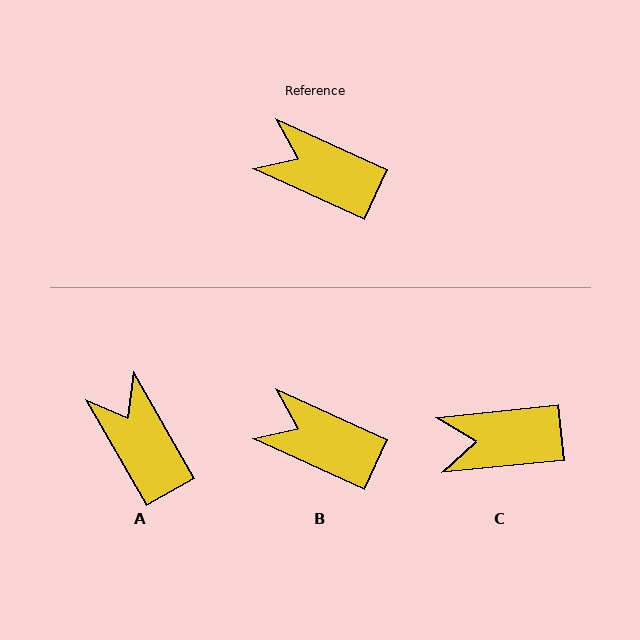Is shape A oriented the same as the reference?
No, it is off by about 36 degrees.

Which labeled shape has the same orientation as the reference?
B.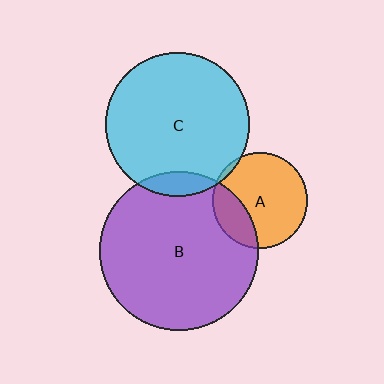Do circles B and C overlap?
Yes.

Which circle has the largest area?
Circle B (purple).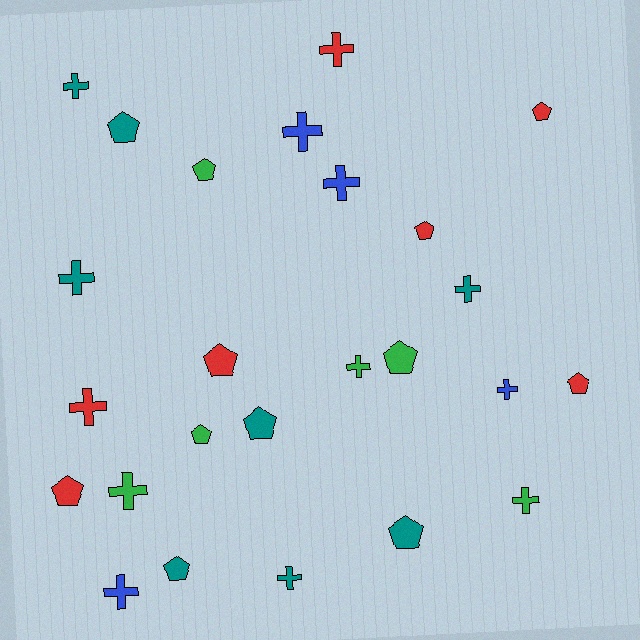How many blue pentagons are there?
There are no blue pentagons.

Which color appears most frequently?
Teal, with 8 objects.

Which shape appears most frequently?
Cross, with 13 objects.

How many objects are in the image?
There are 25 objects.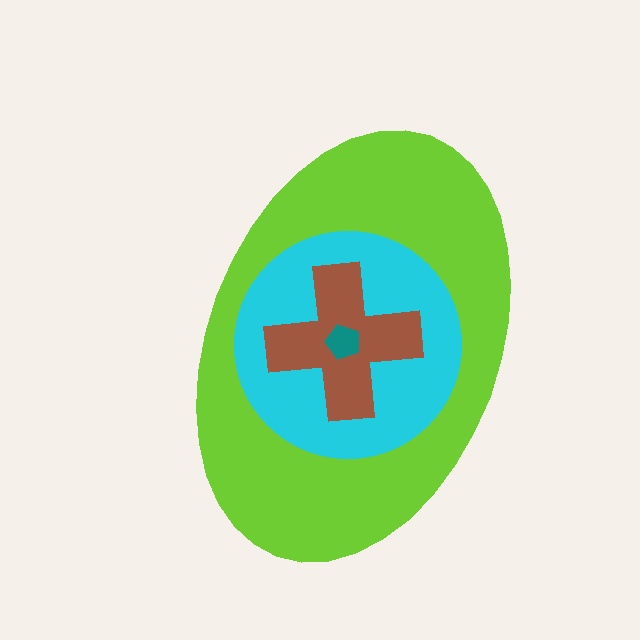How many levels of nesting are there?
4.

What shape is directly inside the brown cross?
The teal pentagon.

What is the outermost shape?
The lime ellipse.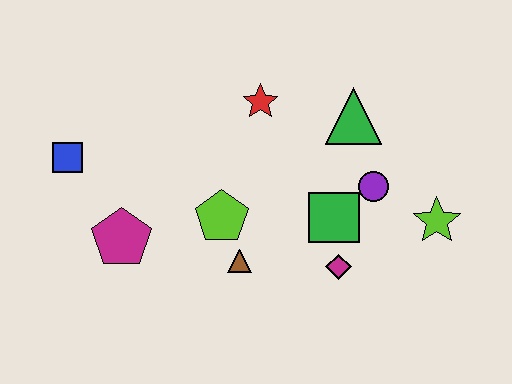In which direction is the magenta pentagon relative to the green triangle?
The magenta pentagon is to the left of the green triangle.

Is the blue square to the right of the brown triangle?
No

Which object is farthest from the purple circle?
The blue square is farthest from the purple circle.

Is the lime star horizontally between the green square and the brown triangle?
No